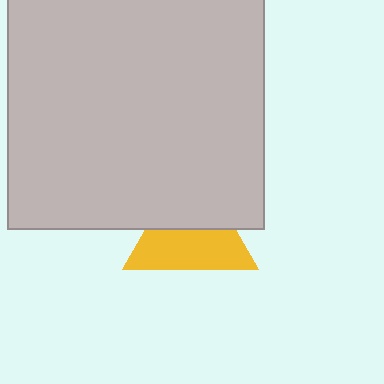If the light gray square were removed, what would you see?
You would see the complete yellow triangle.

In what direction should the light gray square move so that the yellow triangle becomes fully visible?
The light gray square should move up. That is the shortest direction to clear the overlap and leave the yellow triangle fully visible.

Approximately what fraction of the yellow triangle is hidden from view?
Roughly 44% of the yellow triangle is hidden behind the light gray square.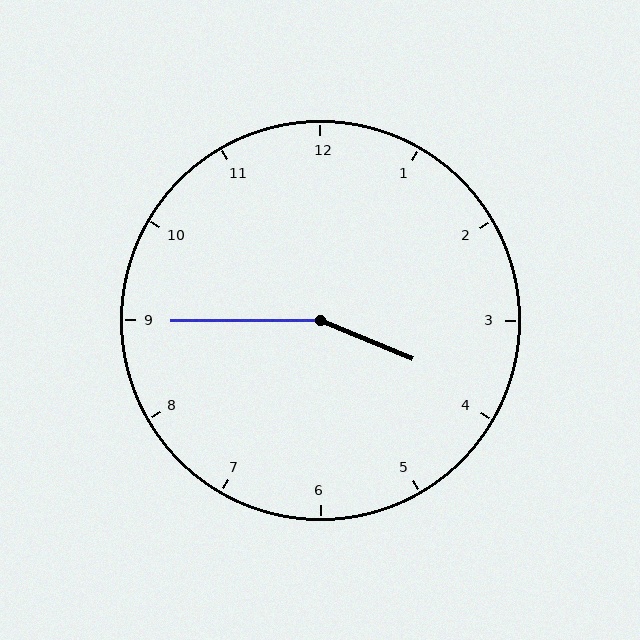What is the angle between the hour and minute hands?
Approximately 158 degrees.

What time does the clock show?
3:45.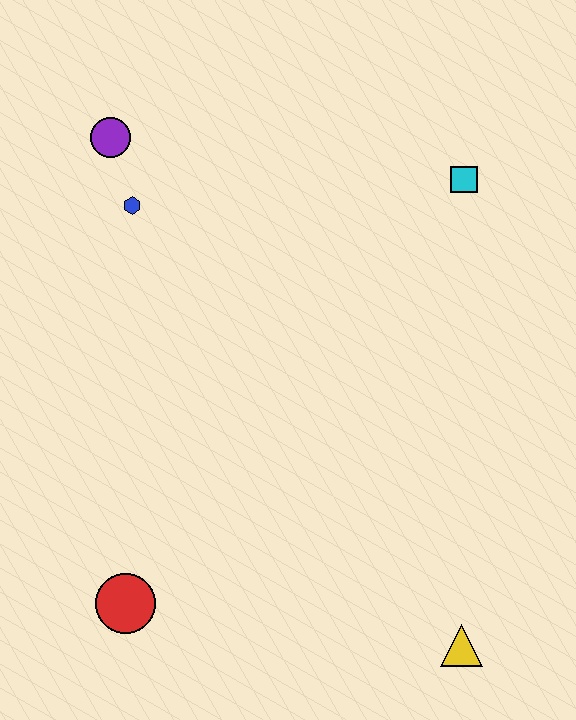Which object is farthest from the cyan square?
The red circle is farthest from the cyan square.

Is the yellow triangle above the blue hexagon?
No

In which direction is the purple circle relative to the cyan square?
The purple circle is to the left of the cyan square.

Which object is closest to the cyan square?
The blue hexagon is closest to the cyan square.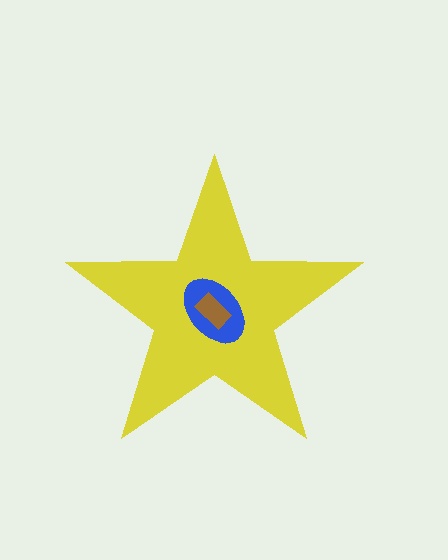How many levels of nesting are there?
3.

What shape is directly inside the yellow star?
The blue ellipse.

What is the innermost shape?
The brown rectangle.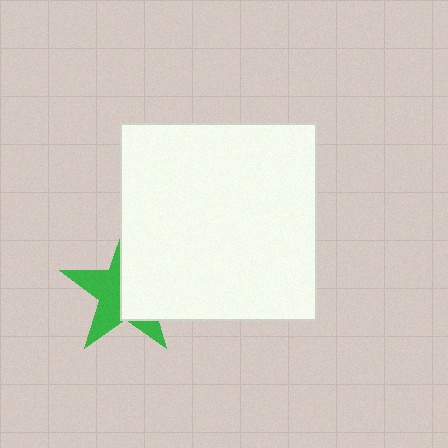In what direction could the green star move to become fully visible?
The green star could move left. That would shift it out from behind the white square entirely.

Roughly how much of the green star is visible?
About half of it is visible (roughly 48%).